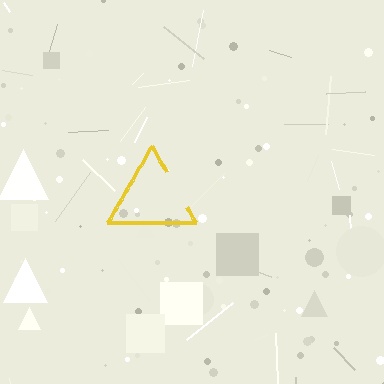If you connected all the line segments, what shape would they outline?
They would outline a triangle.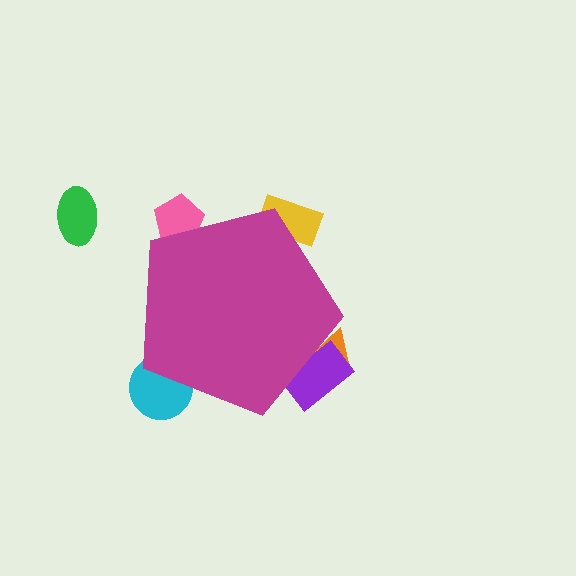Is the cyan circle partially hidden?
Yes, the cyan circle is partially hidden behind the magenta pentagon.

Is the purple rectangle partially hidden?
Yes, the purple rectangle is partially hidden behind the magenta pentagon.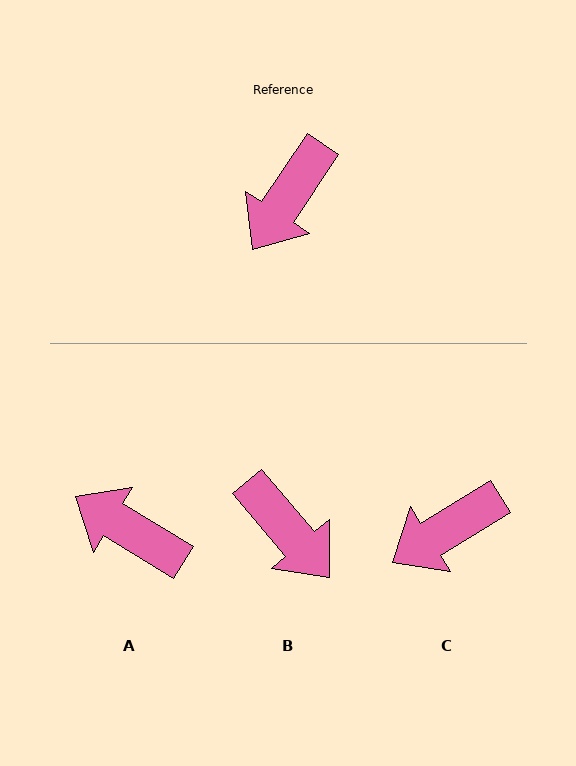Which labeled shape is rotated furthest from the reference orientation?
A, about 87 degrees away.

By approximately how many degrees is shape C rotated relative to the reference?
Approximately 25 degrees clockwise.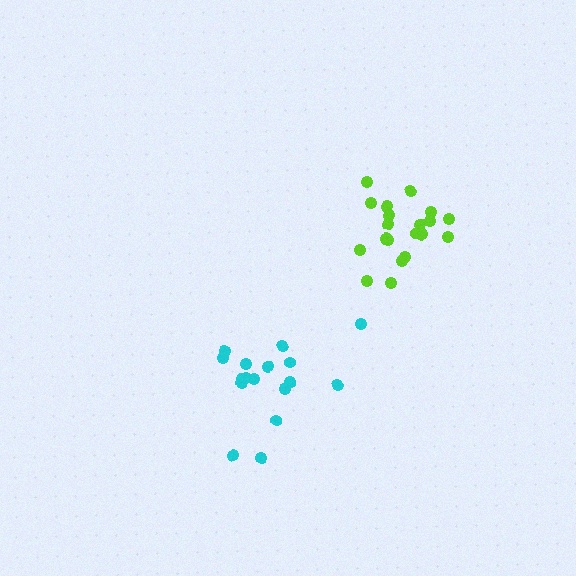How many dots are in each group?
Group 1: 17 dots, Group 2: 20 dots (37 total).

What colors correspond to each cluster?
The clusters are colored: cyan, lime.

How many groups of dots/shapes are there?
There are 2 groups.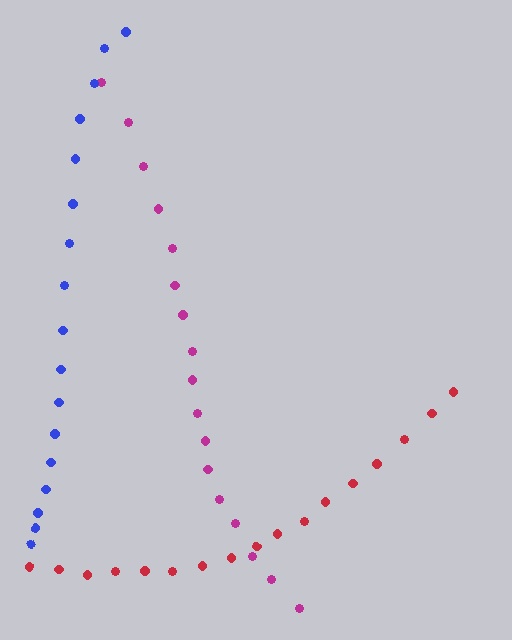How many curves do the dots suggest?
There are 3 distinct paths.